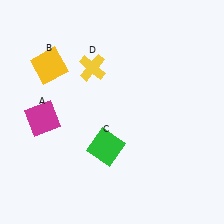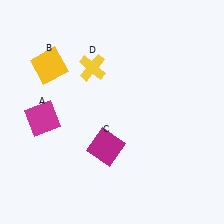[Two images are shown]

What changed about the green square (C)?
In Image 1, C is green. In Image 2, it changed to magenta.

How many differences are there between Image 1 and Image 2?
There is 1 difference between the two images.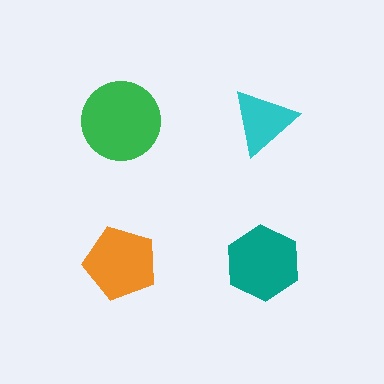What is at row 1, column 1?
A green circle.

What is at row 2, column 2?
A teal hexagon.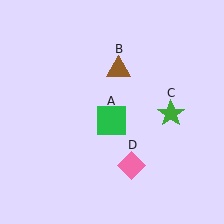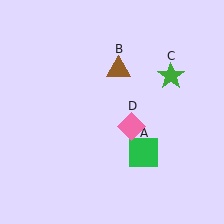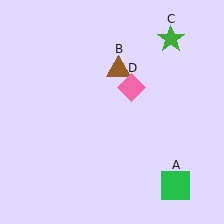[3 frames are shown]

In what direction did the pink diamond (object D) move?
The pink diamond (object D) moved up.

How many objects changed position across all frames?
3 objects changed position: green square (object A), green star (object C), pink diamond (object D).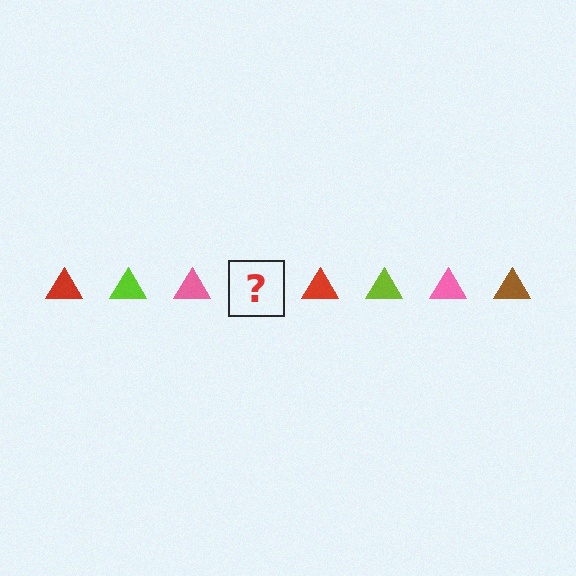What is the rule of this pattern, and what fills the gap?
The rule is that the pattern cycles through red, lime, pink, brown triangles. The gap should be filled with a brown triangle.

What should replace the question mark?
The question mark should be replaced with a brown triangle.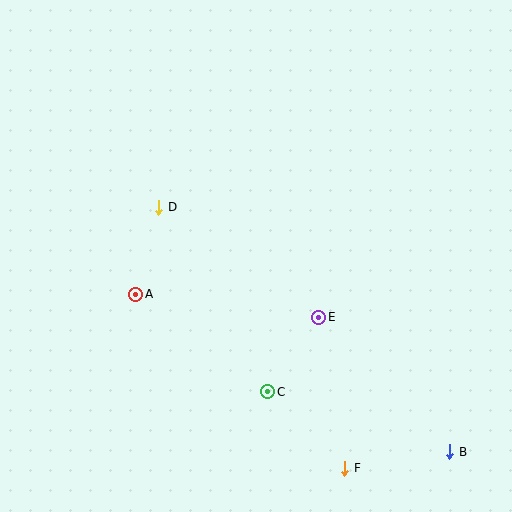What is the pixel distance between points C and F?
The distance between C and F is 109 pixels.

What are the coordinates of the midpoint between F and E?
The midpoint between F and E is at (332, 393).